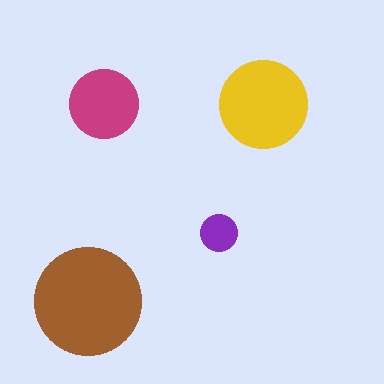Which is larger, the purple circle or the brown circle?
The brown one.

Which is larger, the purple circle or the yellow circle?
The yellow one.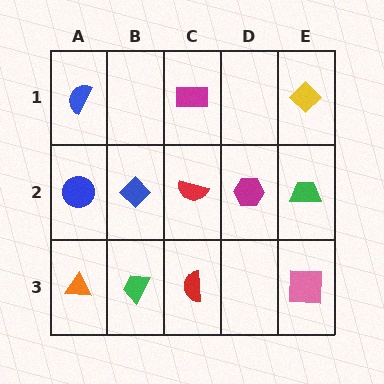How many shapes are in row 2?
5 shapes.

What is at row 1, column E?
A yellow diamond.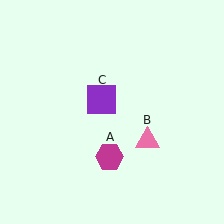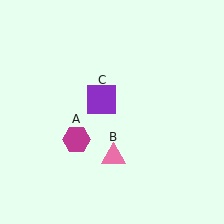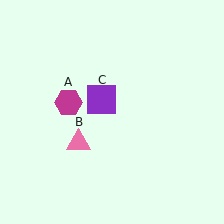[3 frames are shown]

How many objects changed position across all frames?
2 objects changed position: magenta hexagon (object A), pink triangle (object B).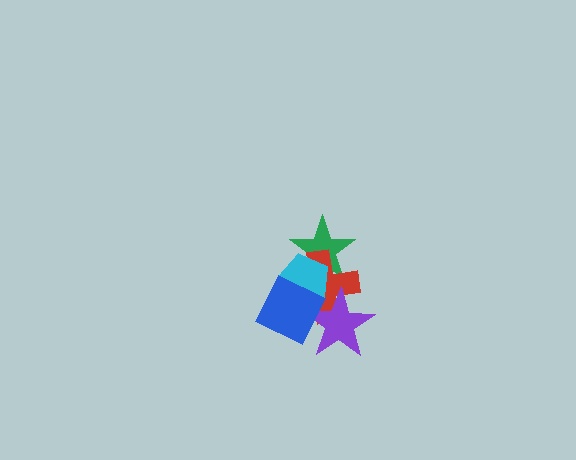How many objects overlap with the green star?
2 objects overlap with the green star.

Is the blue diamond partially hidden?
No, no other shape covers it.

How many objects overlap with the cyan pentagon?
4 objects overlap with the cyan pentagon.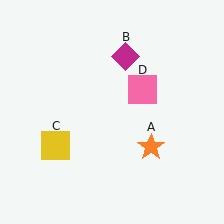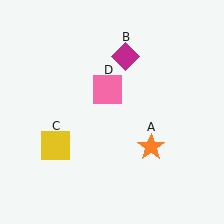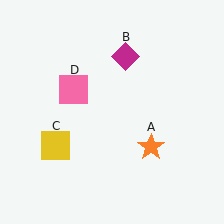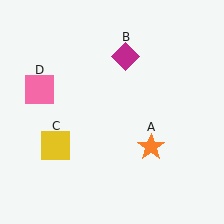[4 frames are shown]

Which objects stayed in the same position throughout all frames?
Orange star (object A) and magenta diamond (object B) and yellow square (object C) remained stationary.